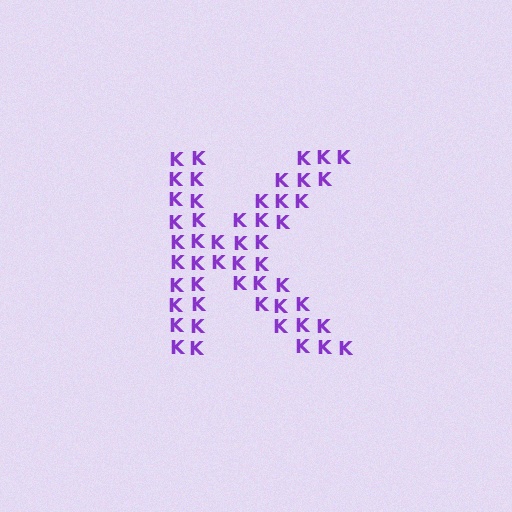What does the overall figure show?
The overall figure shows the letter K.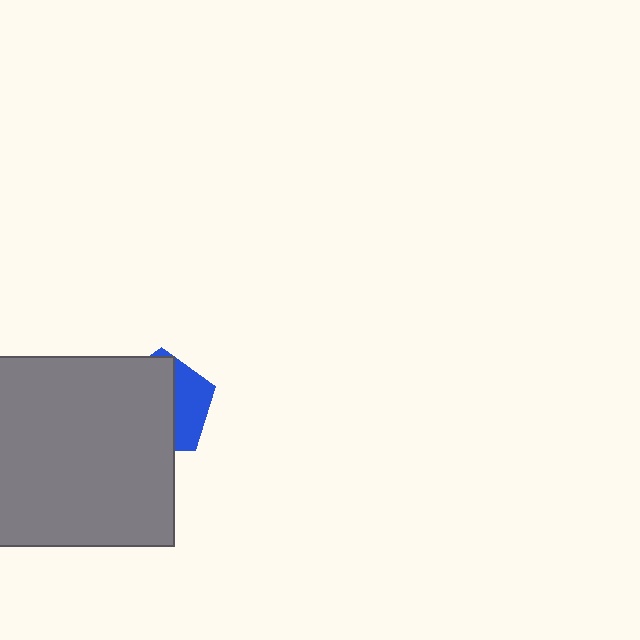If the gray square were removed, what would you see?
You would see the complete blue pentagon.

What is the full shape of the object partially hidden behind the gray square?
The partially hidden object is a blue pentagon.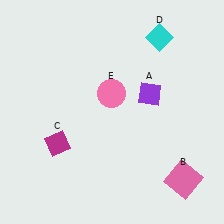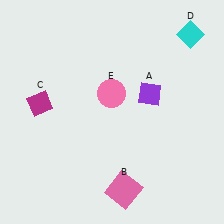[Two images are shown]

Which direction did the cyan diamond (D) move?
The cyan diamond (D) moved right.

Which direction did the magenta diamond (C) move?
The magenta diamond (C) moved up.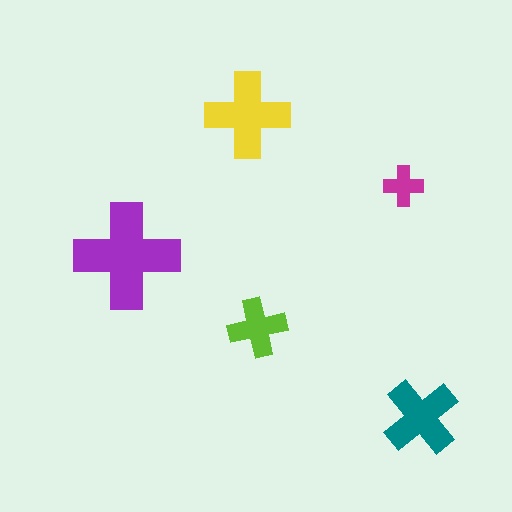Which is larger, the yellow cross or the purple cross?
The purple one.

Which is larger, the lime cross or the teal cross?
The teal one.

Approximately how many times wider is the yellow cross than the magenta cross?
About 2 times wider.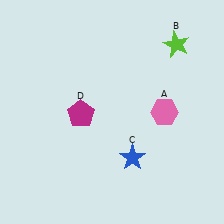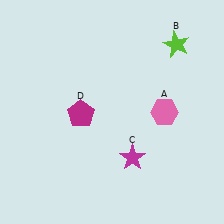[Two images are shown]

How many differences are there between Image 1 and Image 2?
There is 1 difference between the two images.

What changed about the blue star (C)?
In Image 1, C is blue. In Image 2, it changed to magenta.